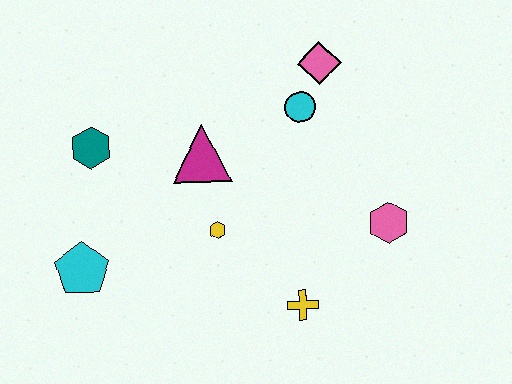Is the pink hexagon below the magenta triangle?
Yes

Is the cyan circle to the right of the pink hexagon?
No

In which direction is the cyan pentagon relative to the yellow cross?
The cyan pentagon is to the left of the yellow cross.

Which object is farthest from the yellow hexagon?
The pink diamond is farthest from the yellow hexagon.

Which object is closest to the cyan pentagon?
The teal hexagon is closest to the cyan pentagon.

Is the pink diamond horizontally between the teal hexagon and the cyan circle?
No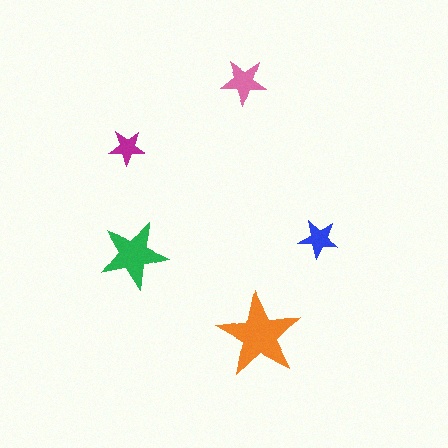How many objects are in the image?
There are 5 objects in the image.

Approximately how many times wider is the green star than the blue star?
About 1.5 times wider.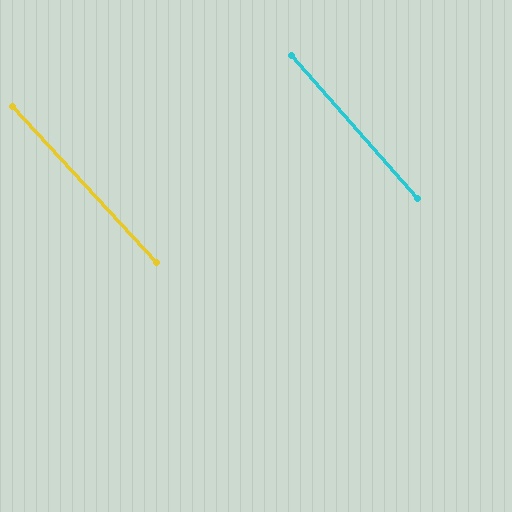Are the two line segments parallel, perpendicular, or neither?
Parallel — their directions differ by only 1.1°.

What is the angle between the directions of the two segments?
Approximately 1 degree.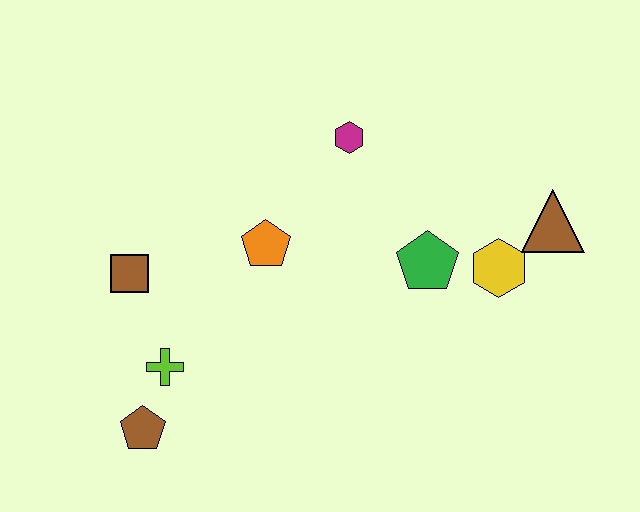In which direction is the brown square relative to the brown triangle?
The brown square is to the left of the brown triangle.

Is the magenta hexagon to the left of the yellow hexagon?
Yes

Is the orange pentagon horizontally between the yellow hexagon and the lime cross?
Yes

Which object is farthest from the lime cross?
The brown triangle is farthest from the lime cross.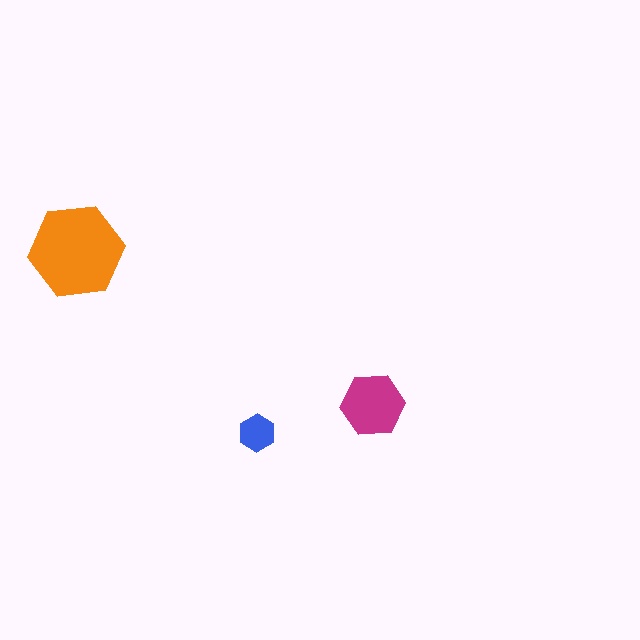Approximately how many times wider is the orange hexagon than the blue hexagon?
About 2.5 times wider.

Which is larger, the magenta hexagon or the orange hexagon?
The orange one.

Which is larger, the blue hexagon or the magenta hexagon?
The magenta one.